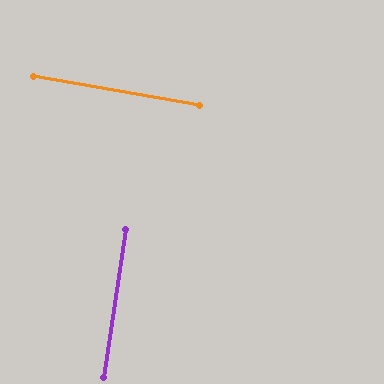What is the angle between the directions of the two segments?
Approximately 88 degrees.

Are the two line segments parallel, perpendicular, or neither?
Perpendicular — they meet at approximately 88°.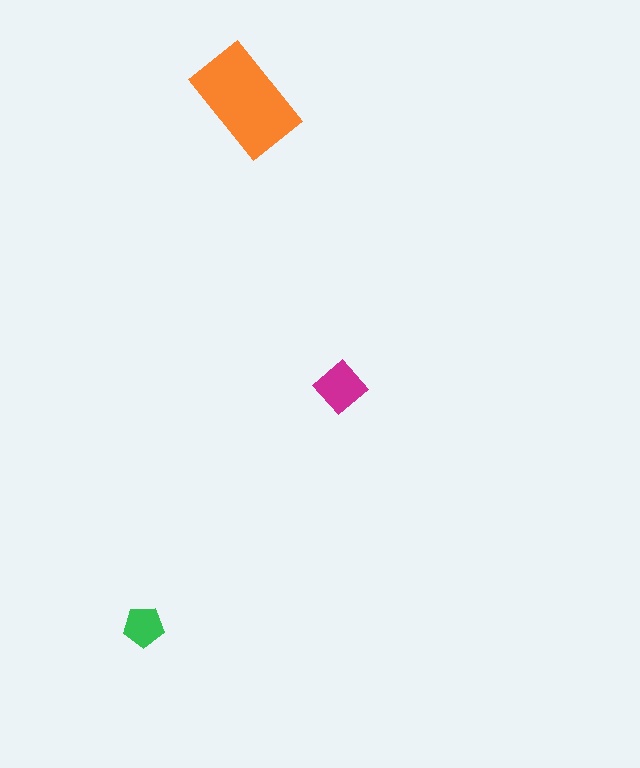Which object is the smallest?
The green pentagon.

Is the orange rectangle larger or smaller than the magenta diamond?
Larger.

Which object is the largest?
The orange rectangle.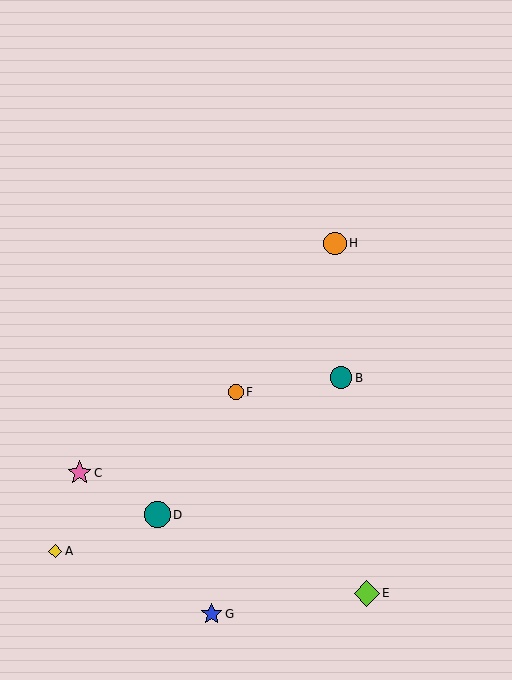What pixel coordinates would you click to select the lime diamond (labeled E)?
Click at (367, 593) to select the lime diamond E.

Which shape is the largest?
The teal circle (labeled D) is the largest.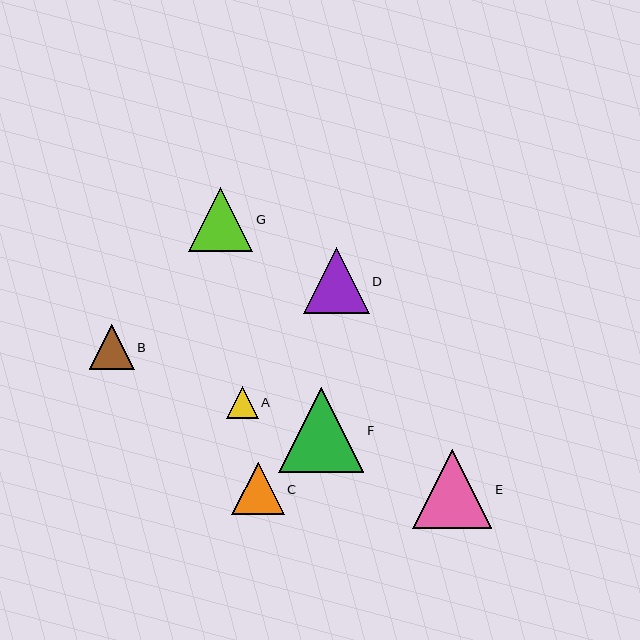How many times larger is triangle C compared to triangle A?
Triangle C is approximately 1.6 times the size of triangle A.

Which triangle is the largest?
Triangle F is the largest with a size of approximately 85 pixels.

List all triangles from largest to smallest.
From largest to smallest: F, E, D, G, C, B, A.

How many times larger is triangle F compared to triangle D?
Triangle F is approximately 1.3 times the size of triangle D.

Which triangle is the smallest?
Triangle A is the smallest with a size of approximately 32 pixels.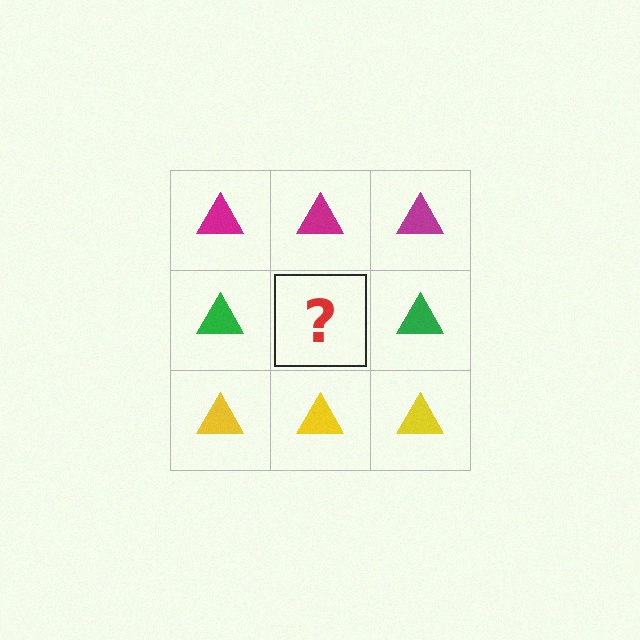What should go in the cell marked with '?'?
The missing cell should contain a green triangle.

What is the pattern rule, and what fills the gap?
The rule is that each row has a consistent color. The gap should be filled with a green triangle.